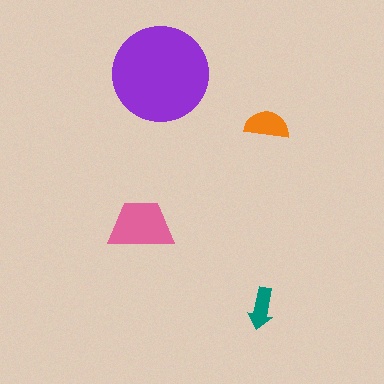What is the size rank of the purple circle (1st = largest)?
1st.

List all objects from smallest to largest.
The teal arrow, the orange semicircle, the pink trapezoid, the purple circle.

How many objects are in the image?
There are 4 objects in the image.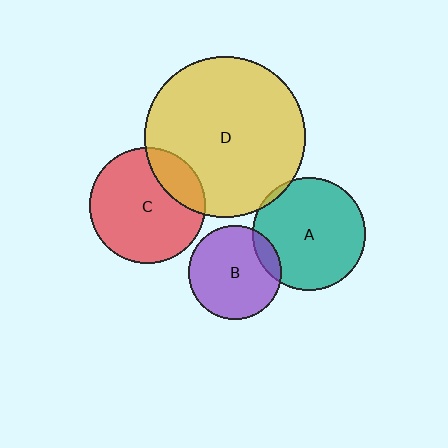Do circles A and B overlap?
Yes.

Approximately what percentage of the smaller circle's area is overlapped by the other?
Approximately 10%.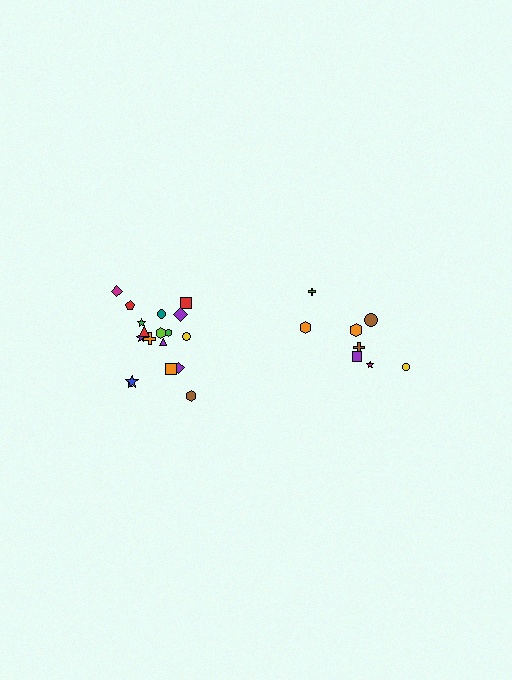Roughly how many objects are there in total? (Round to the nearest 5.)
Roughly 25 objects in total.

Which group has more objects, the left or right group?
The left group.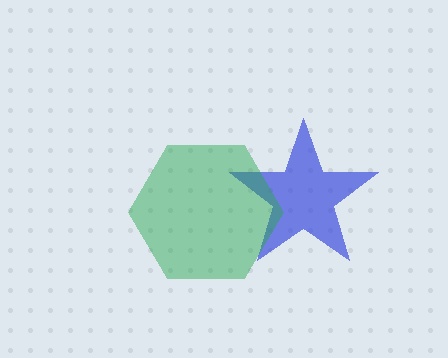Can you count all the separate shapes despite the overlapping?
Yes, there are 2 separate shapes.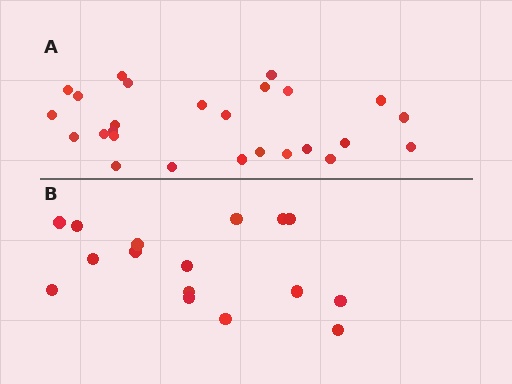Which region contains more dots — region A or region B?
Region A (the top region) has more dots.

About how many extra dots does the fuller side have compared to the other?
Region A has roughly 10 or so more dots than region B.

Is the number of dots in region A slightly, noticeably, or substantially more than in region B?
Region A has substantially more. The ratio is roughly 1.6 to 1.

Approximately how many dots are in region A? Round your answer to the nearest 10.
About 30 dots. (The exact count is 26, which rounds to 30.)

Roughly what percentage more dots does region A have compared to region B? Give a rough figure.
About 60% more.